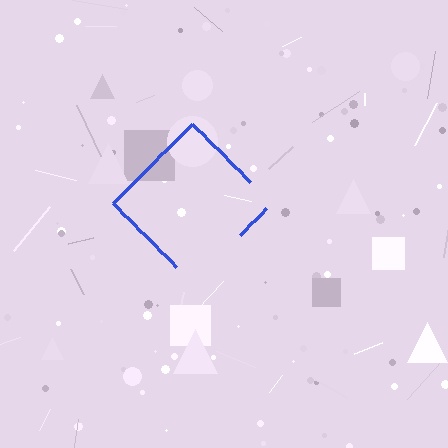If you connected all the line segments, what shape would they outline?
They would outline a diamond.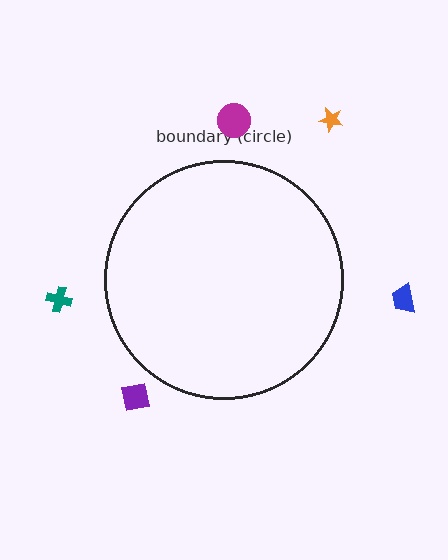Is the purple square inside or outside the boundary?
Outside.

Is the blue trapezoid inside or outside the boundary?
Outside.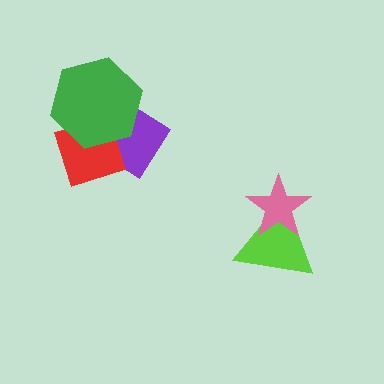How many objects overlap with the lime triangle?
1 object overlaps with the lime triangle.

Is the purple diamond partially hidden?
Yes, it is partially covered by another shape.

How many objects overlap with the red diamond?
2 objects overlap with the red diamond.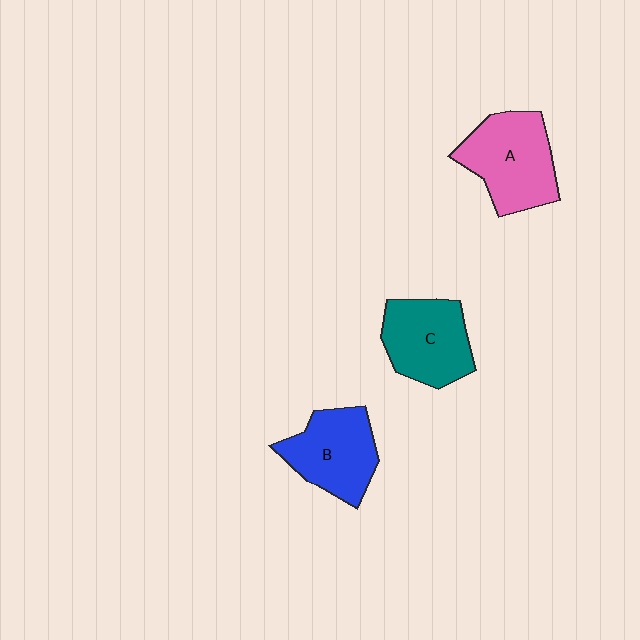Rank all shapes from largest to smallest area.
From largest to smallest: A (pink), B (blue), C (teal).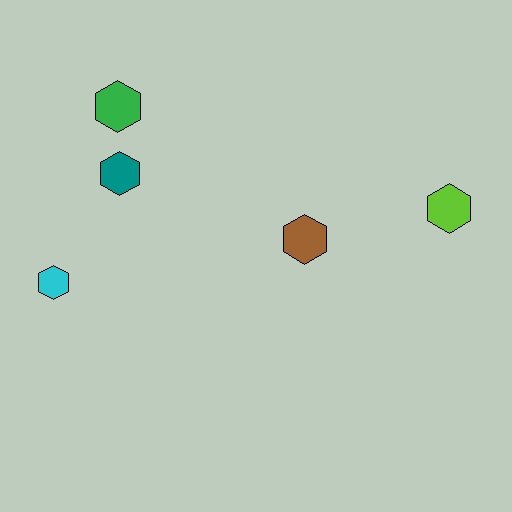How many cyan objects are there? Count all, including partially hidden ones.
There is 1 cyan object.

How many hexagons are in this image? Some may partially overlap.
There are 5 hexagons.